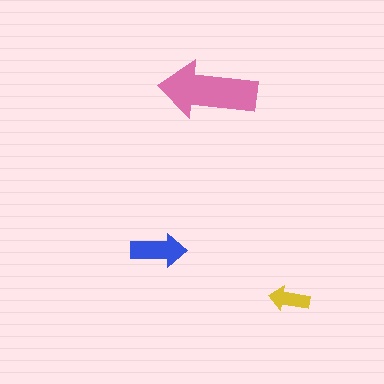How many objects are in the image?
There are 3 objects in the image.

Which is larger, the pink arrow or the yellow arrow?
The pink one.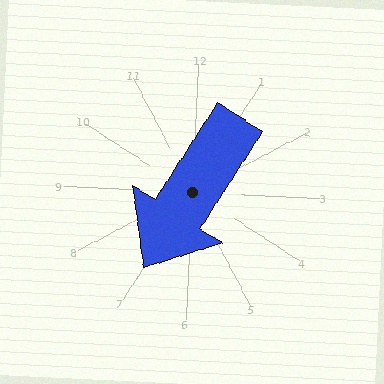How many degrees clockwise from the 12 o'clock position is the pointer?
Approximately 210 degrees.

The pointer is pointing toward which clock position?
Roughly 7 o'clock.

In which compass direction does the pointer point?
Southwest.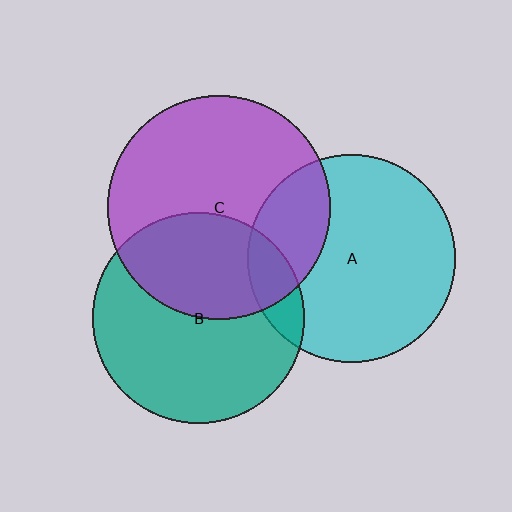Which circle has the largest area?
Circle C (purple).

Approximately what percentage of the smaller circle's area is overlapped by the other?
Approximately 40%.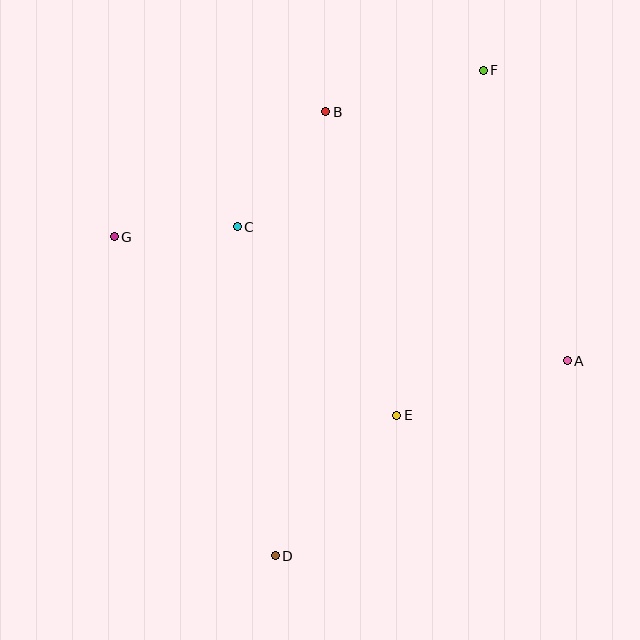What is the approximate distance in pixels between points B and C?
The distance between B and C is approximately 145 pixels.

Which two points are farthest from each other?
Points D and F are farthest from each other.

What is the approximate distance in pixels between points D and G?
The distance between D and G is approximately 358 pixels.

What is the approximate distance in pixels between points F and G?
The distance between F and G is approximately 405 pixels.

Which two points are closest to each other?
Points C and G are closest to each other.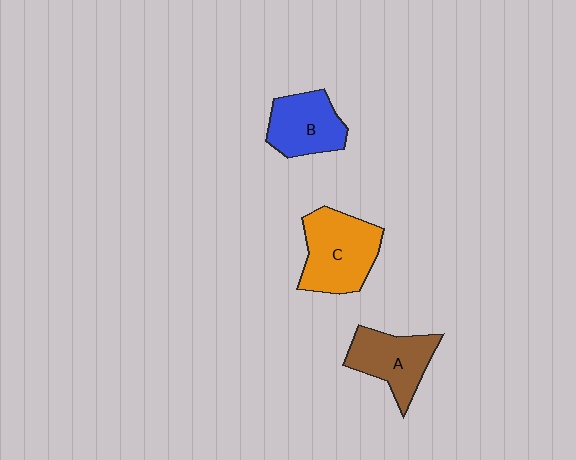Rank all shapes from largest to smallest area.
From largest to smallest: C (orange), A (brown), B (blue).